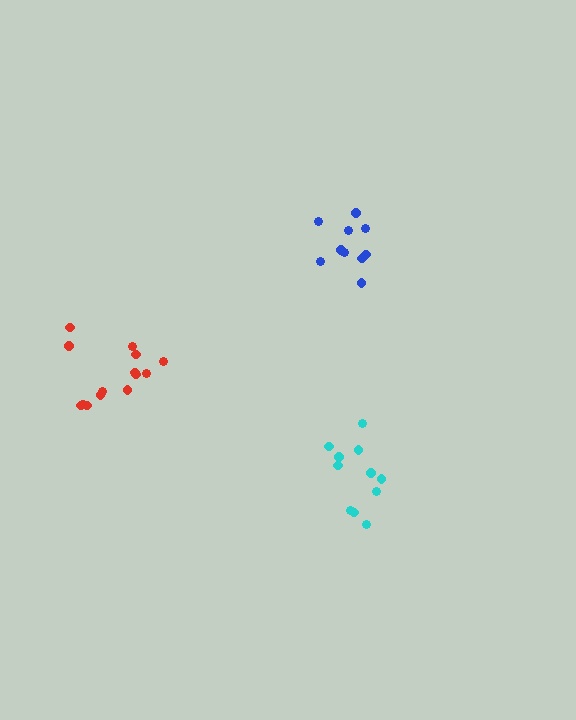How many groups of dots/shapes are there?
There are 3 groups.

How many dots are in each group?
Group 1: 11 dots, Group 2: 10 dots, Group 3: 14 dots (35 total).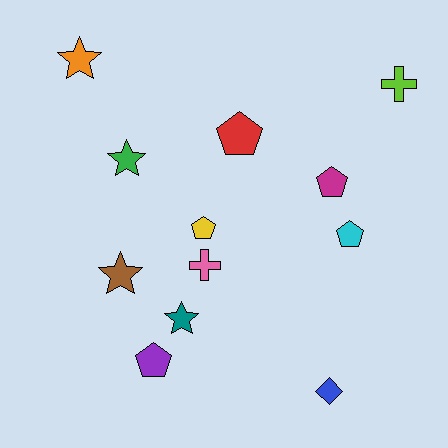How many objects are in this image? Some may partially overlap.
There are 12 objects.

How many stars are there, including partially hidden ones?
There are 4 stars.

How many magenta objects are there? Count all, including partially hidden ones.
There is 1 magenta object.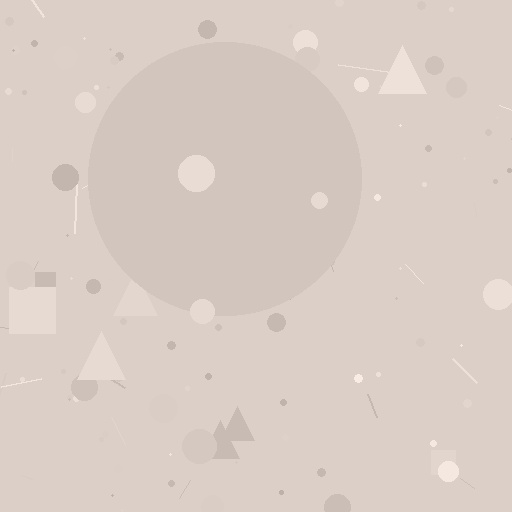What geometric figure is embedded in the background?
A circle is embedded in the background.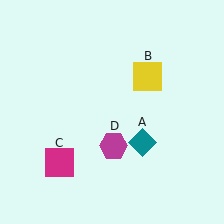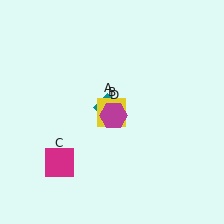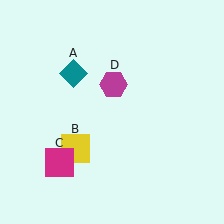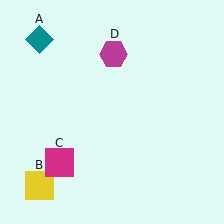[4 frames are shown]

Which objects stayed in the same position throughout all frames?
Magenta square (object C) remained stationary.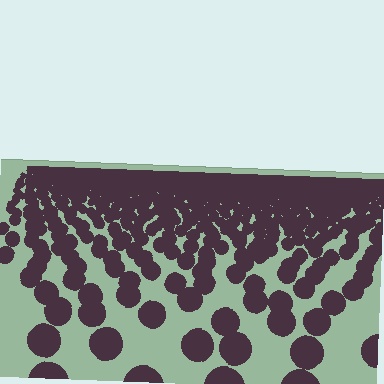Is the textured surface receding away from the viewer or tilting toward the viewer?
The surface is receding away from the viewer. Texture elements get smaller and denser toward the top.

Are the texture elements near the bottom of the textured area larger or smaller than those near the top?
Larger. Near the bottom, elements are closer to the viewer and appear at a bigger on-screen size.